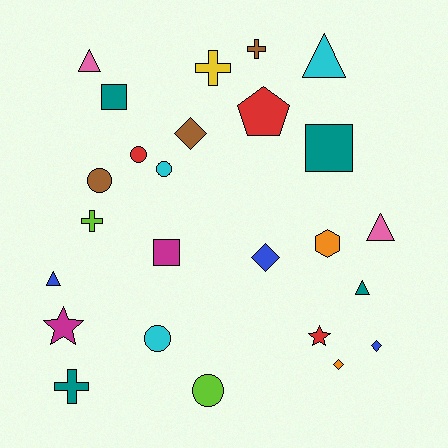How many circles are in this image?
There are 5 circles.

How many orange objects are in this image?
There are 2 orange objects.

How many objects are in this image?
There are 25 objects.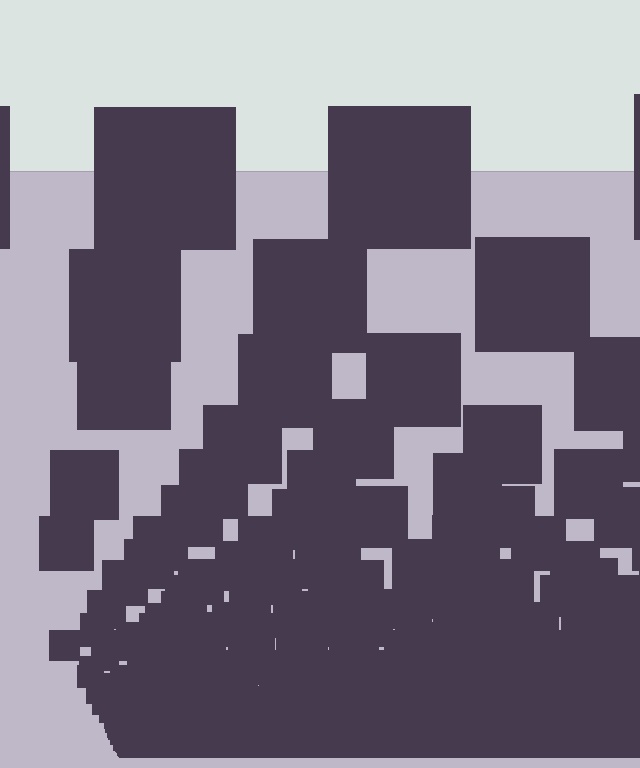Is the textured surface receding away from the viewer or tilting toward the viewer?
The surface appears to tilt toward the viewer. Texture elements get larger and sparser toward the top.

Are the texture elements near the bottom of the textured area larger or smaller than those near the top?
Smaller. The gradient is inverted — elements near the bottom are smaller and denser.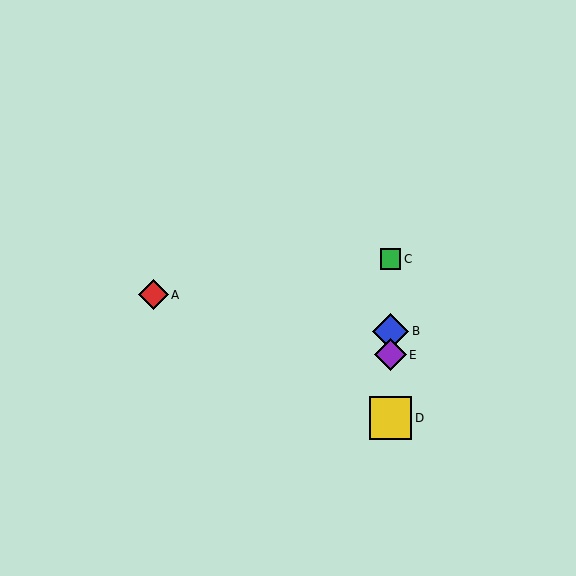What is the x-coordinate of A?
Object A is at x≈153.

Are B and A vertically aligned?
No, B is at x≈390 and A is at x≈153.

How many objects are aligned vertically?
4 objects (B, C, D, E) are aligned vertically.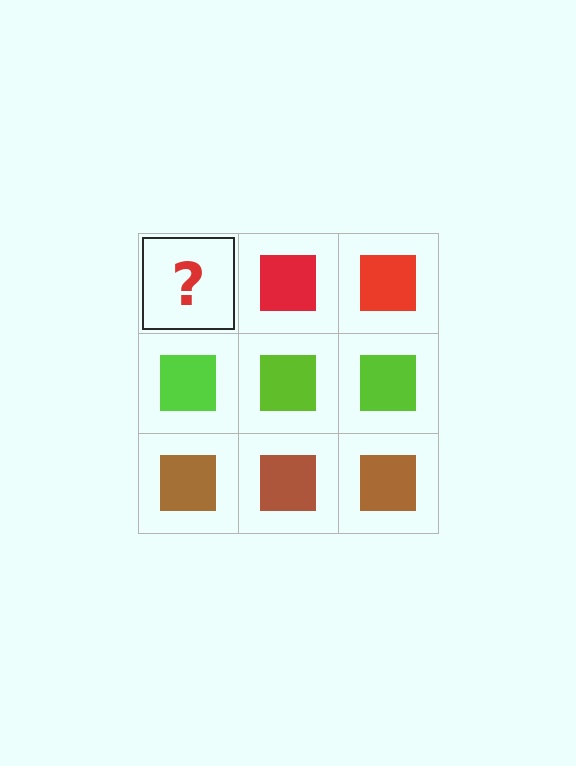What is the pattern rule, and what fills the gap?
The rule is that each row has a consistent color. The gap should be filled with a red square.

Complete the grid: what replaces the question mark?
The question mark should be replaced with a red square.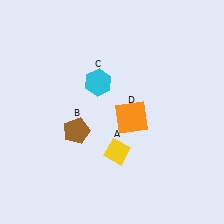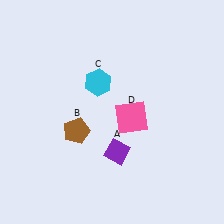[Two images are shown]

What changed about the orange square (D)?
In Image 1, D is orange. In Image 2, it changed to pink.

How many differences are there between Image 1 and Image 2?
There are 2 differences between the two images.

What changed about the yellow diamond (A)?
In Image 1, A is yellow. In Image 2, it changed to purple.